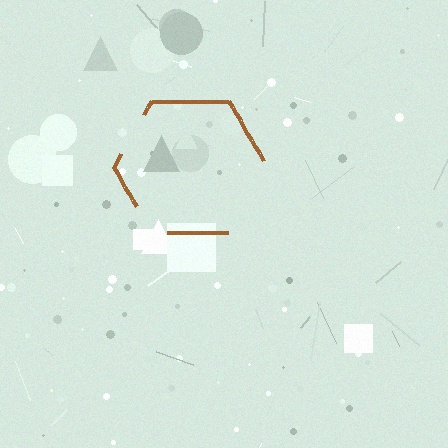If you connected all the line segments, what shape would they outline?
They would outline a hexagon.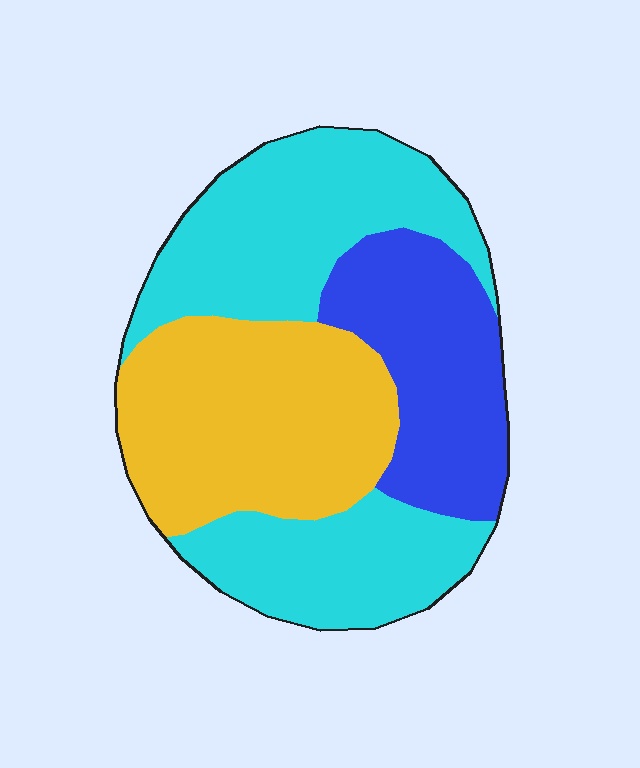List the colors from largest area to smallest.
From largest to smallest: cyan, yellow, blue.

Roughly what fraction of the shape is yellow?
Yellow covers 32% of the shape.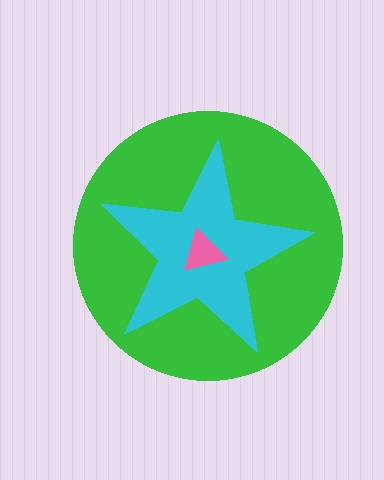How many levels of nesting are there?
3.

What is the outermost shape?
The green circle.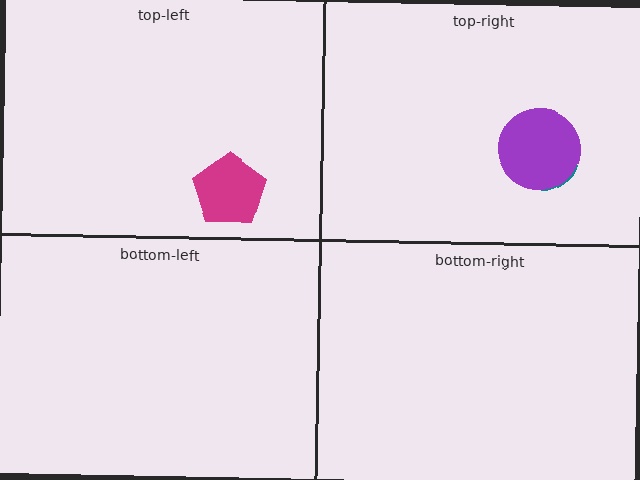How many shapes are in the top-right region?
2.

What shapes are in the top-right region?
The teal semicircle, the purple circle.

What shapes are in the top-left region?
The magenta pentagon.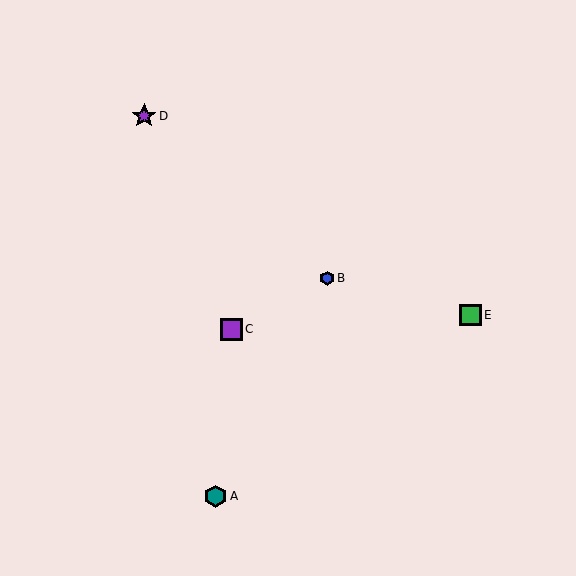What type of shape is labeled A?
Shape A is a teal hexagon.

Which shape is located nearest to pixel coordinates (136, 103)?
The purple star (labeled D) at (144, 116) is nearest to that location.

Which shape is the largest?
The purple star (labeled D) is the largest.